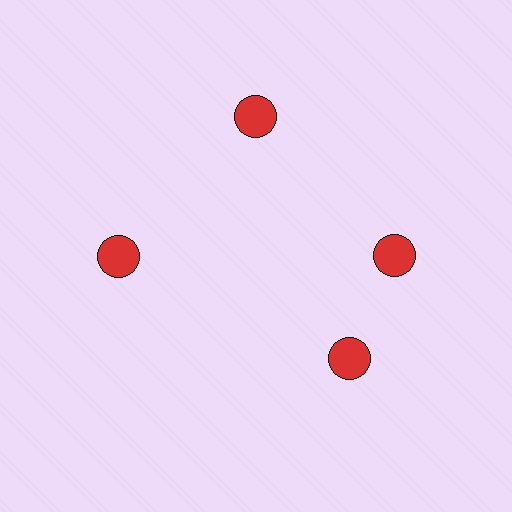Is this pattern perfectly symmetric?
No. The 4 red circles are arranged in a ring, but one element near the 6 o'clock position is rotated out of alignment along the ring, breaking the 4-fold rotational symmetry.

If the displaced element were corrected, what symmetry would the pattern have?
It would have 4-fold rotational symmetry — the pattern would map onto itself every 90 degrees.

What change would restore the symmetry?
The symmetry would be restored by rotating it back into even spacing with its neighbors so that all 4 circles sit at equal angles and equal distance from the center.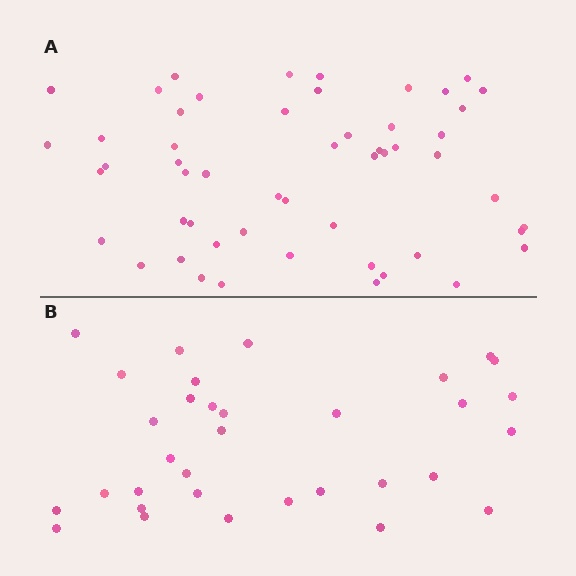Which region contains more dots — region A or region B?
Region A (the top region) has more dots.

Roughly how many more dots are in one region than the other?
Region A has approximately 20 more dots than region B.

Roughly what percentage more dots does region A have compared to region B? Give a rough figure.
About 60% more.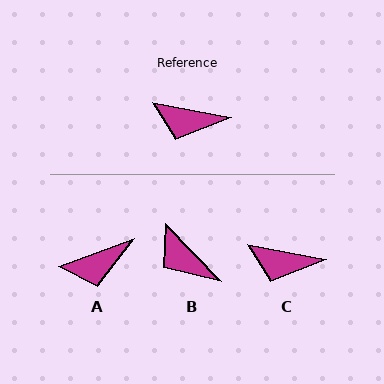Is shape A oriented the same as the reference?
No, it is off by about 31 degrees.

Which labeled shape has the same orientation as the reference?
C.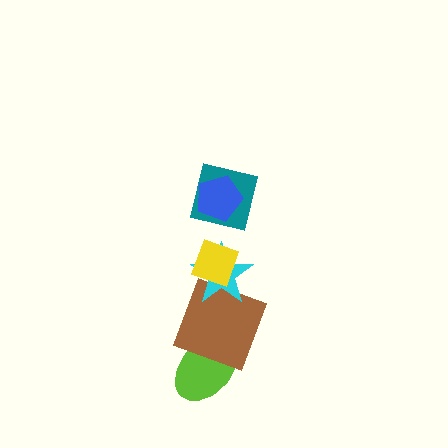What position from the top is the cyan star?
The cyan star is 4th from the top.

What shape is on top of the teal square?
The blue pentagon is on top of the teal square.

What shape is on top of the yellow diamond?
The teal square is on top of the yellow diamond.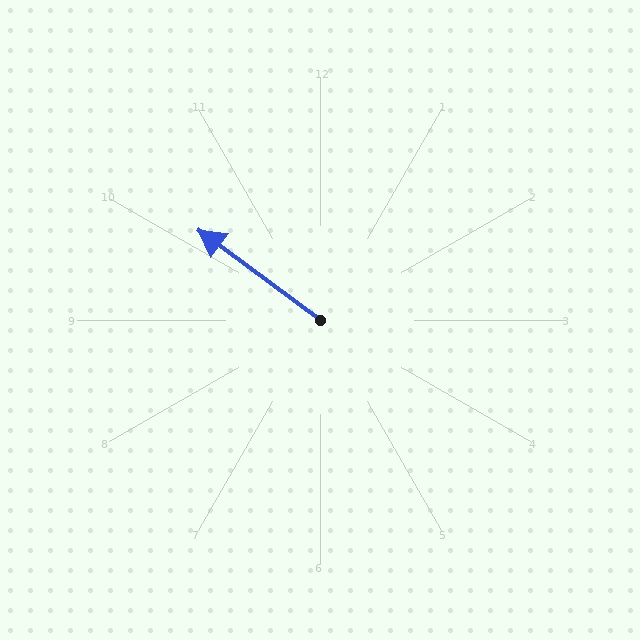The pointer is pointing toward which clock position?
Roughly 10 o'clock.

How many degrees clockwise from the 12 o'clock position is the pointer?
Approximately 307 degrees.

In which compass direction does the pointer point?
Northwest.